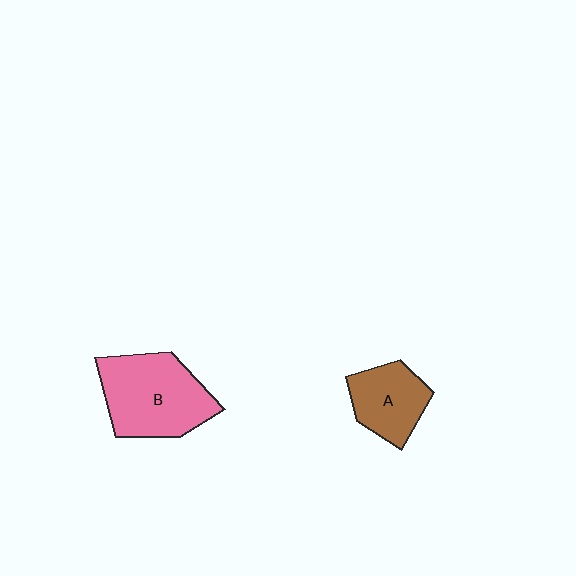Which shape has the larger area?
Shape B (pink).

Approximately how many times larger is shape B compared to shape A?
Approximately 1.6 times.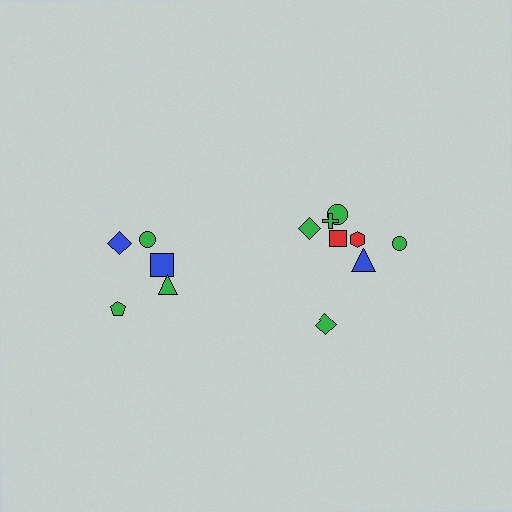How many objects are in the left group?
There are 5 objects.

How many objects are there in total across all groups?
There are 13 objects.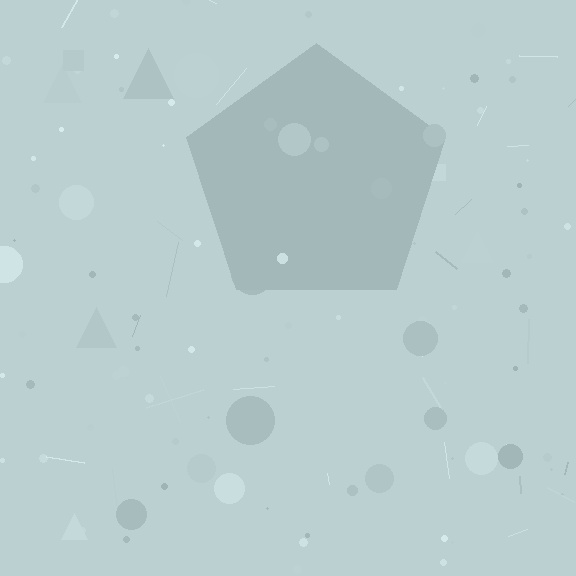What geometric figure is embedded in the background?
A pentagon is embedded in the background.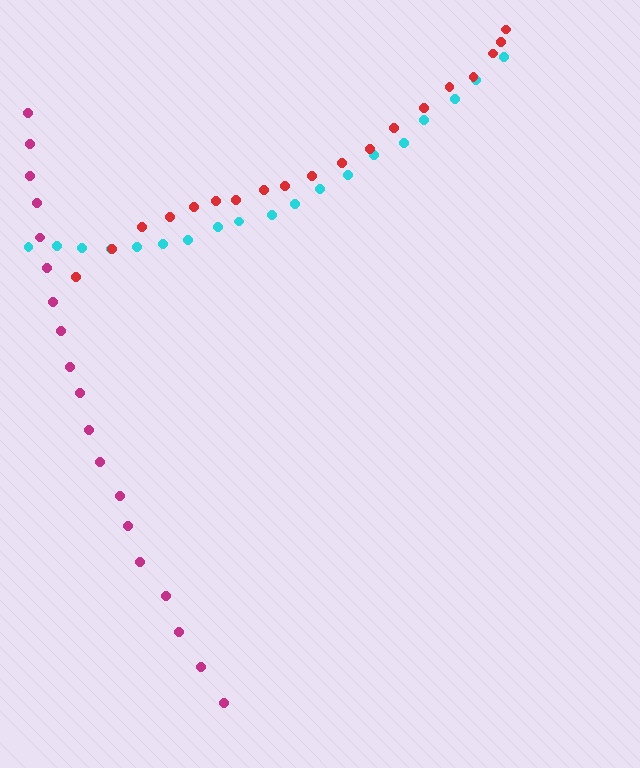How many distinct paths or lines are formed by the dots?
There are 3 distinct paths.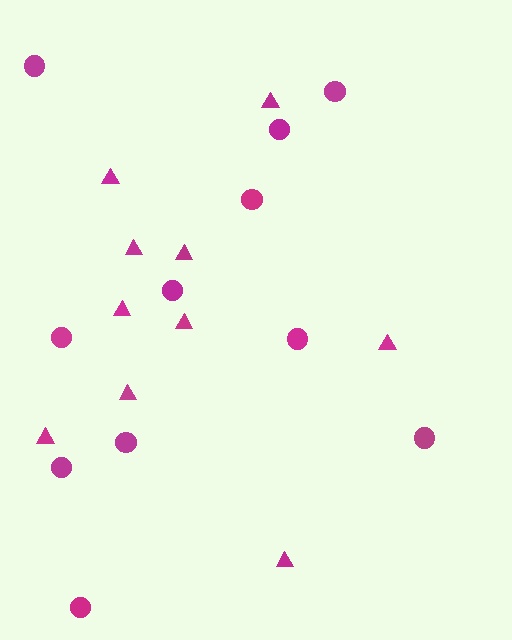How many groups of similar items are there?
There are 2 groups: one group of circles (11) and one group of triangles (10).